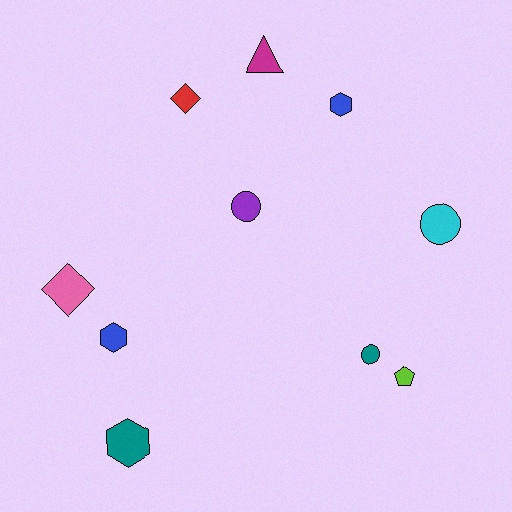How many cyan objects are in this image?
There is 1 cyan object.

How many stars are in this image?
There are no stars.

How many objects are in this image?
There are 10 objects.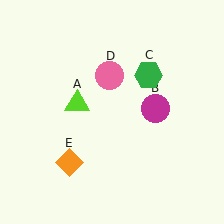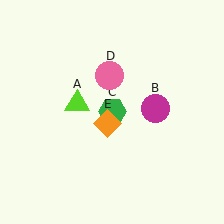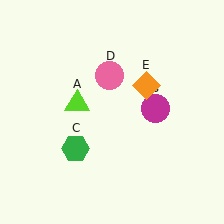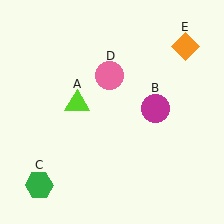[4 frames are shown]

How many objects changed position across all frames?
2 objects changed position: green hexagon (object C), orange diamond (object E).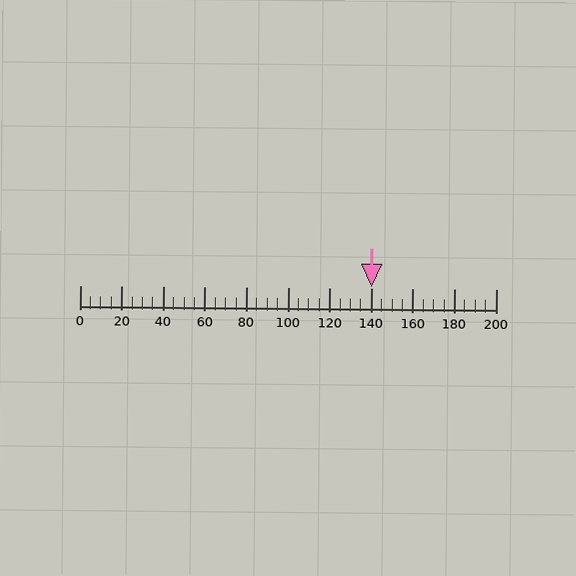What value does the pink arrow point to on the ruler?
The pink arrow points to approximately 140.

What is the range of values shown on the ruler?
The ruler shows values from 0 to 200.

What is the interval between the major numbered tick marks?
The major tick marks are spaced 20 units apart.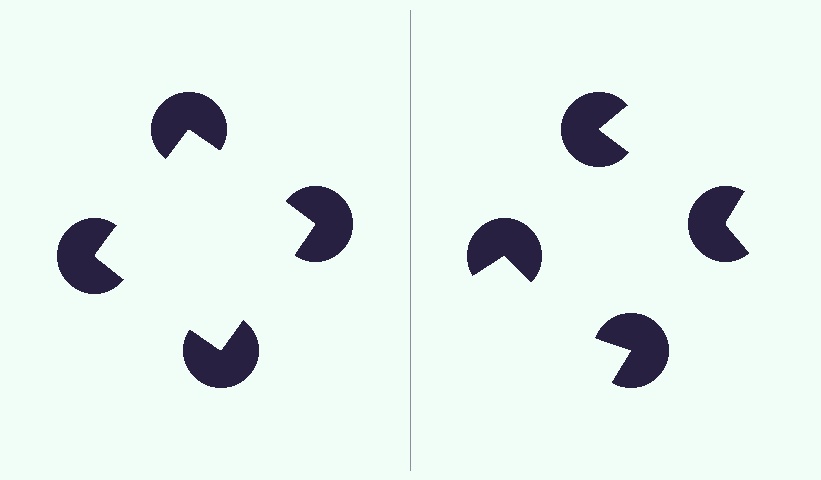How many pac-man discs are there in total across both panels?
8 — 4 on each side.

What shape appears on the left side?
An illusory square.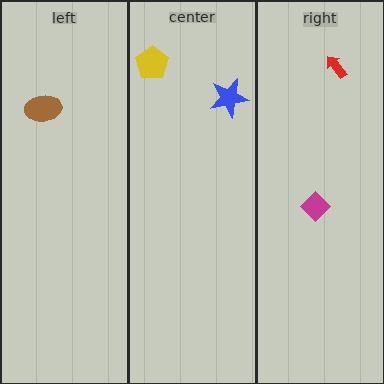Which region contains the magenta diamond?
The right region.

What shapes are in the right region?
The magenta diamond, the red arrow.